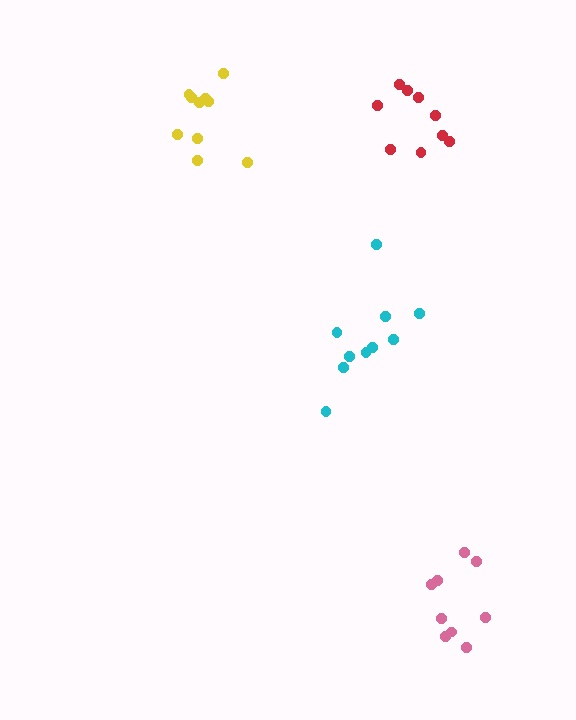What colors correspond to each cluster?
The clusters are colored: red, cyan, pink, yellow.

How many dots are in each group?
Group 1: 9 dots, Group 2: 10 dots, Group 3: 9 dots, Group 4: 10 dots (38 total).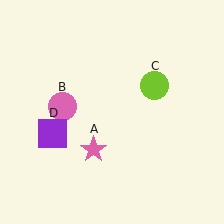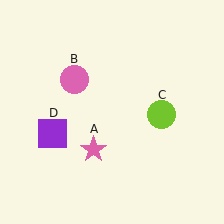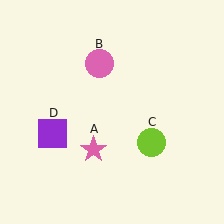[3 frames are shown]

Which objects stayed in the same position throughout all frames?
Pink star (object A) and purple square (object D) remained stationary.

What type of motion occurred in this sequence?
The pink circle (object B), lime circle (object C) rotated clockwise around the center of the scene.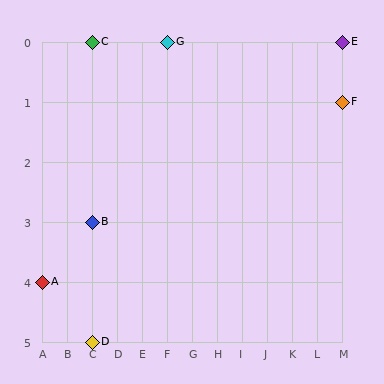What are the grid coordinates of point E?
Point E is at grid coordinates (M, 0).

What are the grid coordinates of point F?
Point F is at grid coordinates (M, 1).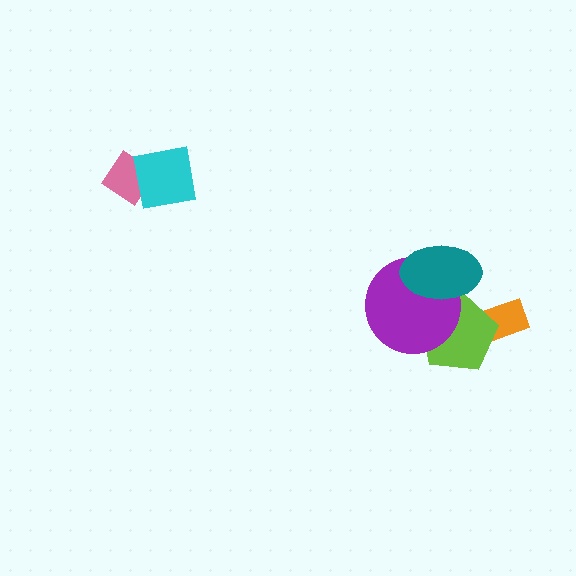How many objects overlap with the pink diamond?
1 object overlaps with the pink diamond.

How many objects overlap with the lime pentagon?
3 objects overlap with the lime pentagon.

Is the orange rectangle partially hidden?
Yes, it is partially covered by another shape.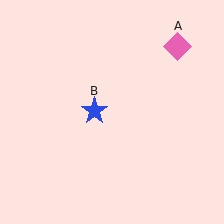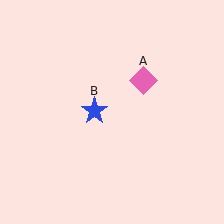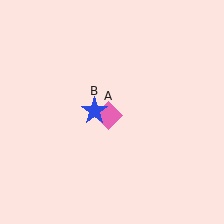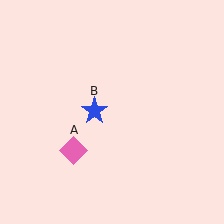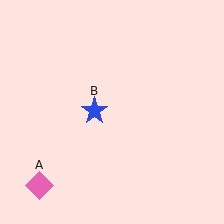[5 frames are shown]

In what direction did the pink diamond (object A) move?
The pink diamond (object A) moved down and to the left.